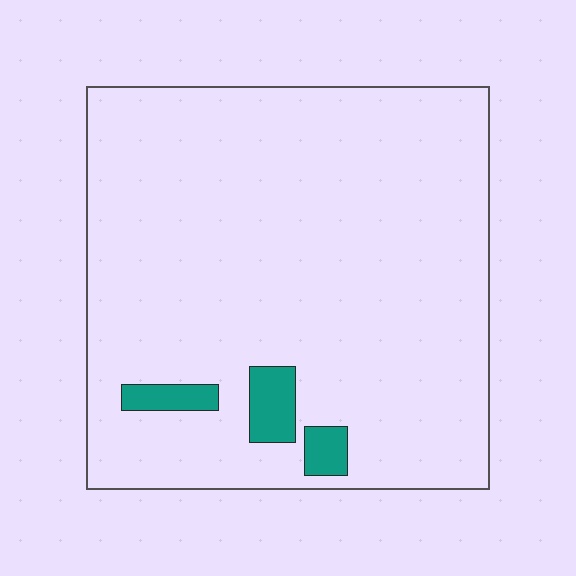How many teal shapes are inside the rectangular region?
3.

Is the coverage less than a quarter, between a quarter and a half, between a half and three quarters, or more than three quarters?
Less than a quarter.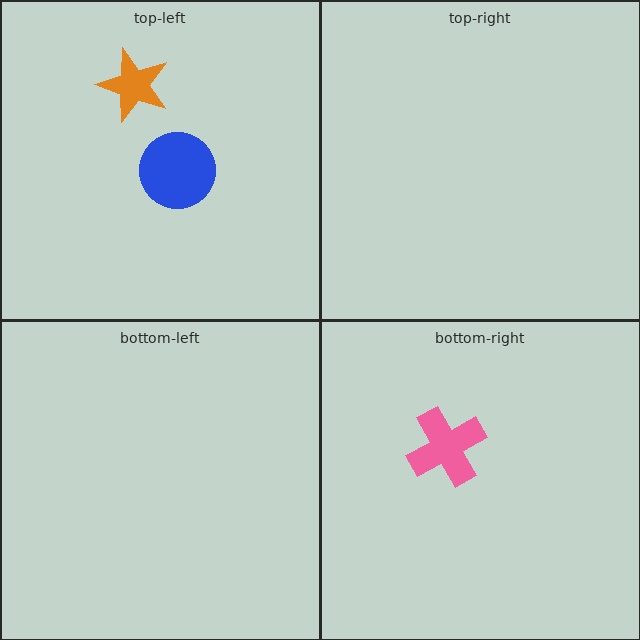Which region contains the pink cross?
The bottom-right region.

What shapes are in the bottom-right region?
The pink cross.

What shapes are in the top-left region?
The orange star, the blue circle.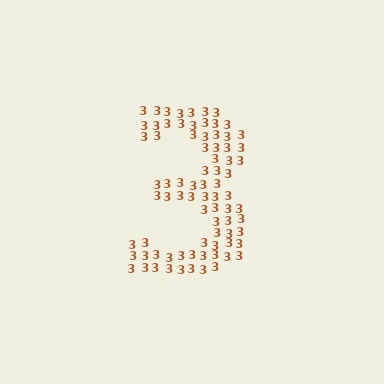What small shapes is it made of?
It is made of small digit 3's.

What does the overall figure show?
The overall figure shows the digit 3.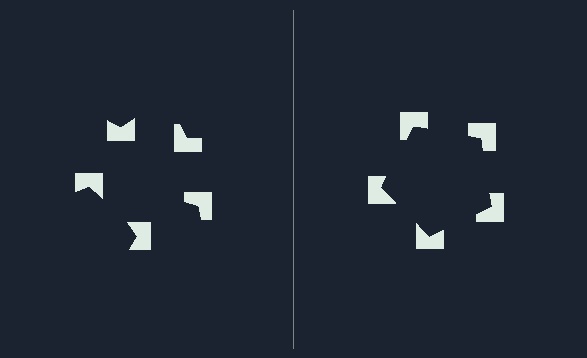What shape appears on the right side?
An illusory pentagon.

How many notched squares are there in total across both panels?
10 — 5 on each side.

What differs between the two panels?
The notched squares are positioned identically on both sides; only the wedge orientations differ. On the right they align to a pentagon; on the left they are misaligned.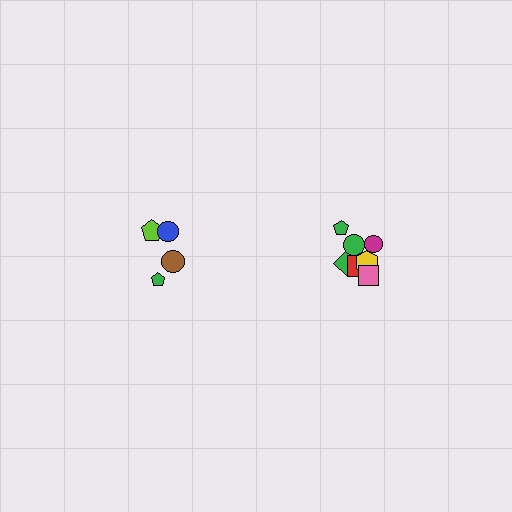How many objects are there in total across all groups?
There are 11 objects.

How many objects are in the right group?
There are 7 objects.